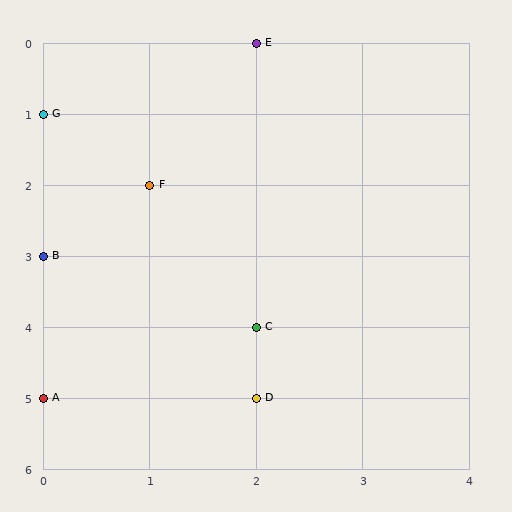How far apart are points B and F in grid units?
Points B and F are 1 column and 1 row apart (about 1.4 grid units diagonally).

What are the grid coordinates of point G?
Point G is at grid coordinates (0, 1).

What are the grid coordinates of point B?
Point B is at grid coordinates (0, 3).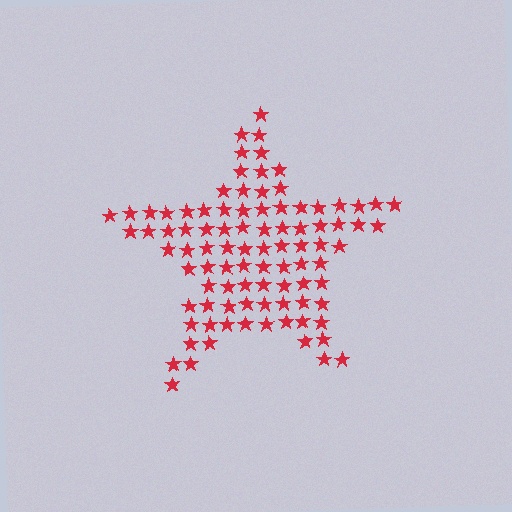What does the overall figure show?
The overall figure shows a star.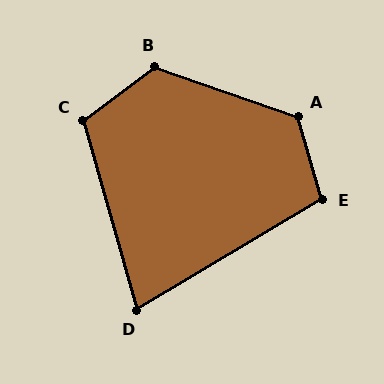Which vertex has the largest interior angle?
A, at approximately 125 degrees.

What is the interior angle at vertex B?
Approximately 124 degrees (obtuse).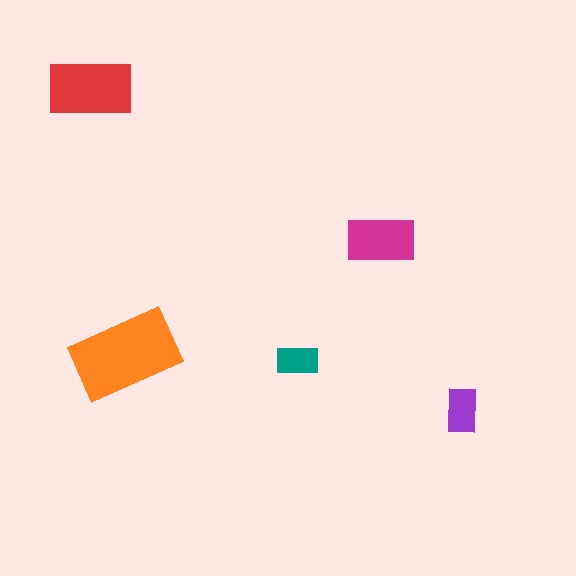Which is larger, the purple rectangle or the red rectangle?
The red one.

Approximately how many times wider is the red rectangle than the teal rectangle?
About 2 times wider.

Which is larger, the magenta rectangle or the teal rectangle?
The magenta one.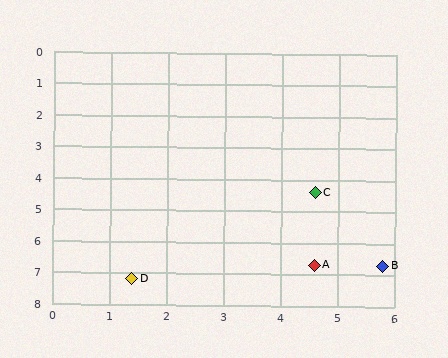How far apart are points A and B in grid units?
Points A and B are about 1.2 grid units apart.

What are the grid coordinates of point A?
Point A is at approximately (4.6, 6.7).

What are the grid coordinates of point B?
Point B is at approximately (5.8, 6.7).